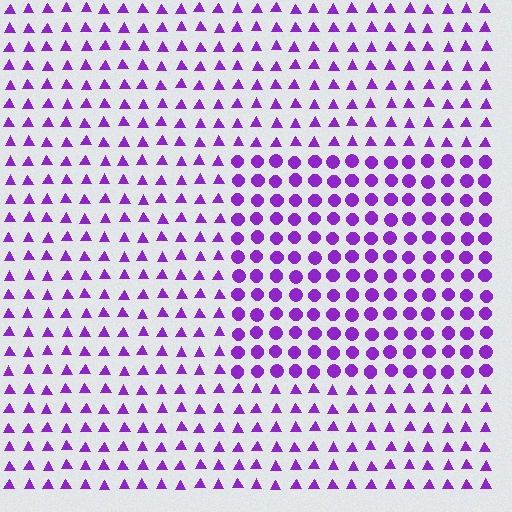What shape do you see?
I see a rectangle.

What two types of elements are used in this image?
The image uses circles inside the rectangle region and triangles outside it.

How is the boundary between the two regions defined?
The boundary is defined by a change in element shape: circles inside vs. triangles outside. All elements share the same color and spacing.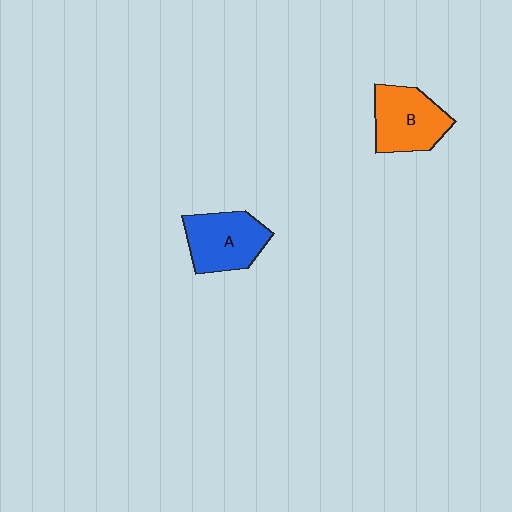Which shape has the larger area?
Shape A (blue).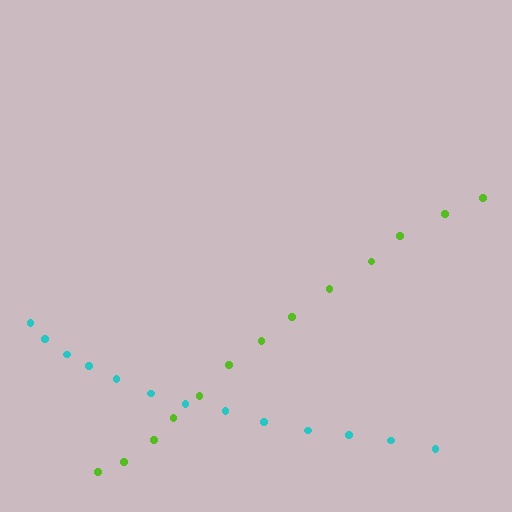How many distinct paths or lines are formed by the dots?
There are 2 distinct paths.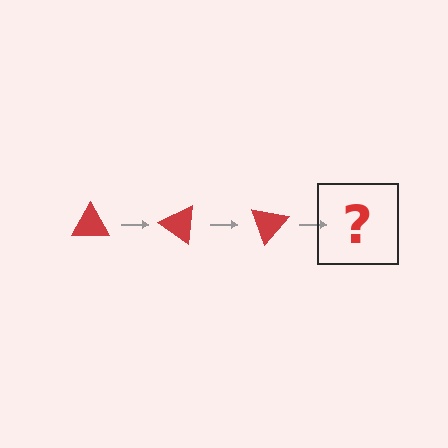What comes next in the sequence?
The next element should be a red triangle rotated 105 degrees.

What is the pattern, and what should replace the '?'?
The pattern is that the triangle rotates 35 degrees each step. The '?' should be a red triangle rotated 105 degrees.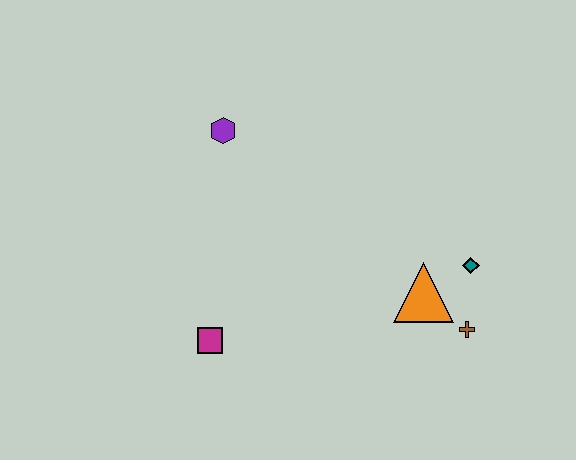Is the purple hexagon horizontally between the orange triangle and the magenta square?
Yes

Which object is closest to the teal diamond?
The orange triangle is closest to the teal diamond.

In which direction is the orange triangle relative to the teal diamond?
The orange triangle is to the left of the teal diamond.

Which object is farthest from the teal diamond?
The purple hexagon is farthest from the teal diamond.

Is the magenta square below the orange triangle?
Yes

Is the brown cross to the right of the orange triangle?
Yes